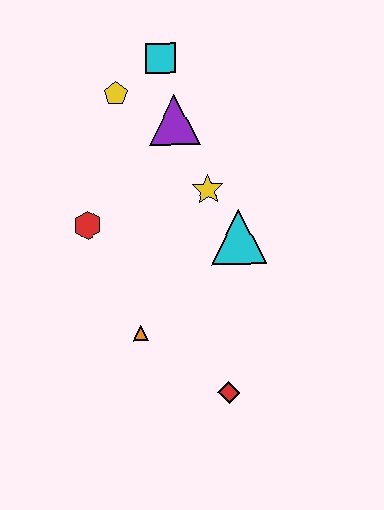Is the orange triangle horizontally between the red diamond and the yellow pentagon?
Yes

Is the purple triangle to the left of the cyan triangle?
Yes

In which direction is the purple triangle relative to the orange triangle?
The purple triangle is above the orange triangle.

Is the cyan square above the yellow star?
Yes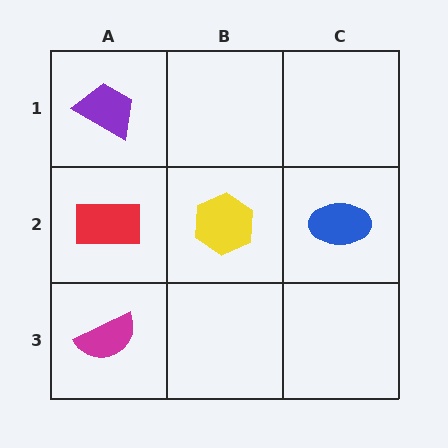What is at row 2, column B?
A yellow hexagon.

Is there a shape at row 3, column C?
No, that cell is empty.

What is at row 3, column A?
A magenta semicircle.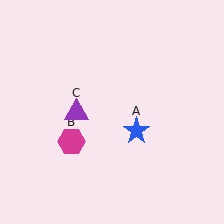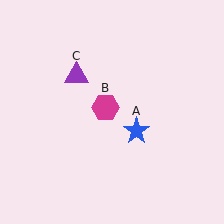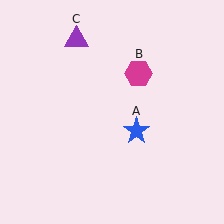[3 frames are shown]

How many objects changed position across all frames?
2 objects changed position: magenta hexagon (object B), purple triangle (object C).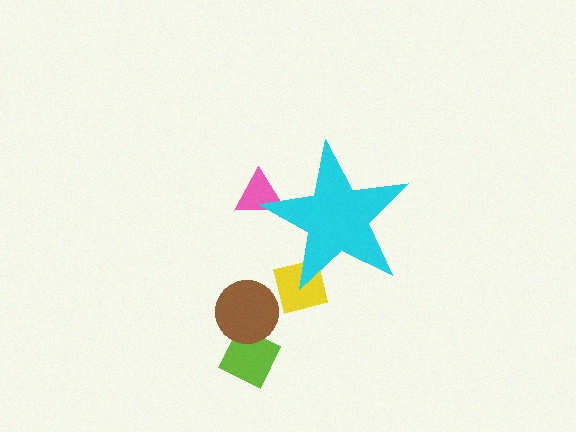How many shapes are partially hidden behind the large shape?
2 shapes are partially hidden.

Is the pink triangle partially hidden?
Yes, the pink triangle is partially hidden behind the cyan star.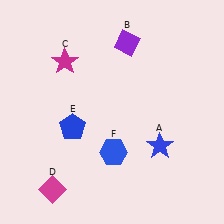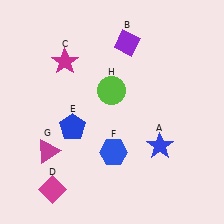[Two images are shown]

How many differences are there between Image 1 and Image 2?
There are 2 differences between the two images.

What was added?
A magenta triangle (G), a lime circle (H) were added in Image 2.